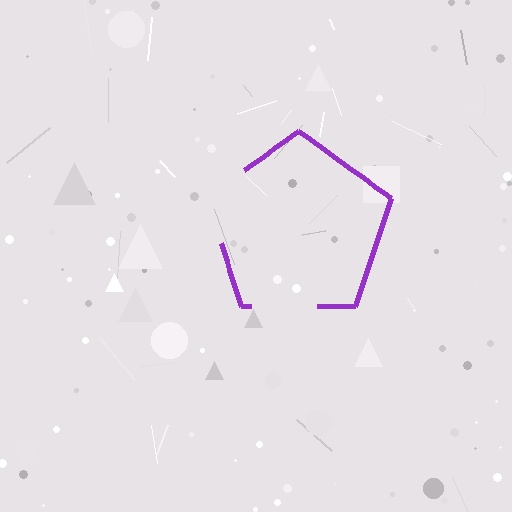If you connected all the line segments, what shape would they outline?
They would outline a pentagon.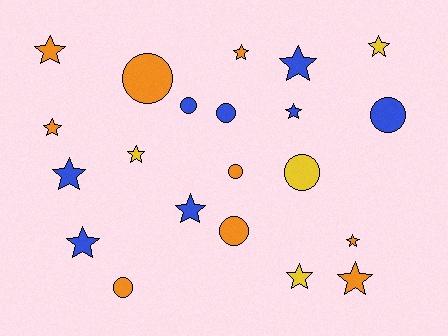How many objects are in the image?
There are 21 objects.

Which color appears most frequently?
Orange, with 9 objects.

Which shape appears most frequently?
Star, with 13 objects.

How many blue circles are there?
There are 3 blue circles.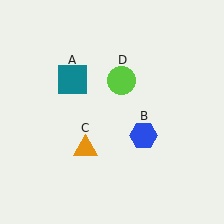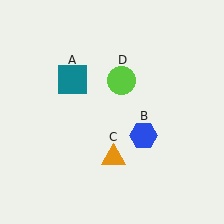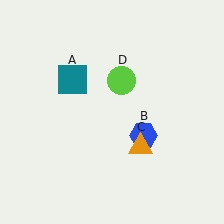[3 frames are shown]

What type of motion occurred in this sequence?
The orange triangle (object C) rotated counterclockwise around the center of the scene.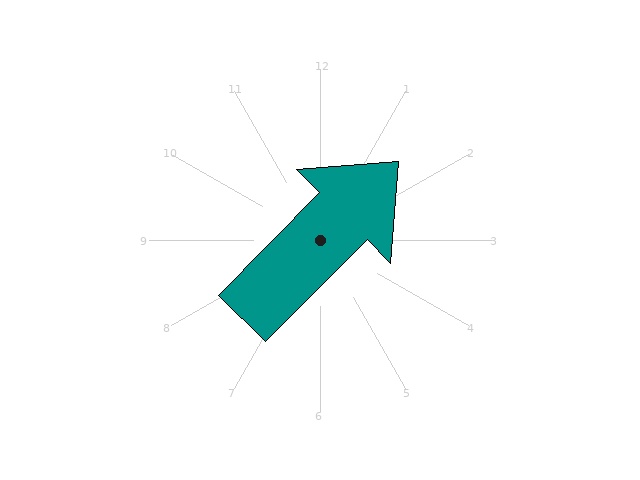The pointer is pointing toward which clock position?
Roughly 1 o'clock.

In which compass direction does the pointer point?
Northeast.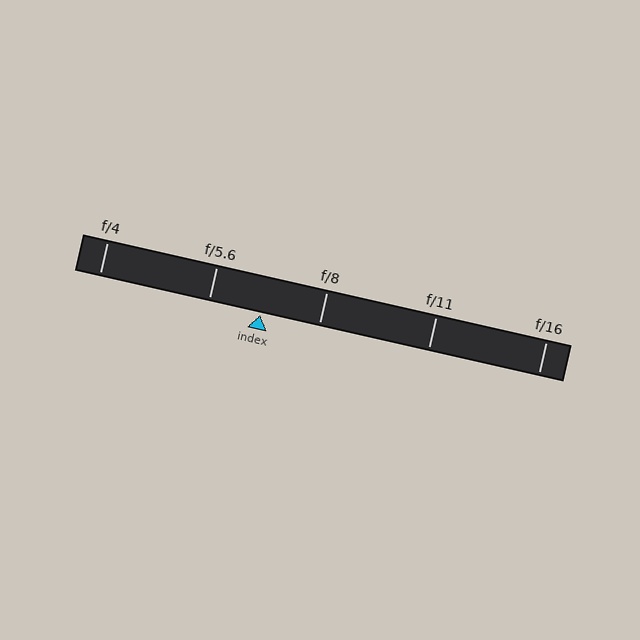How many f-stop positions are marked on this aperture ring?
There are 5 f-stop positions marked.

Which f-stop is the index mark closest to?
The index mark is closest to f/5.6.